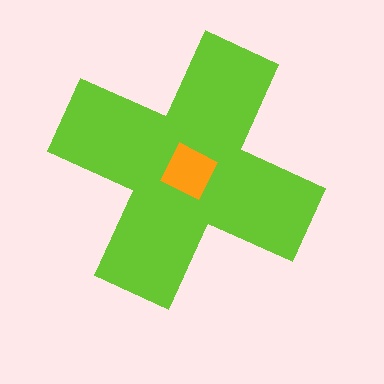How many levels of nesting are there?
2.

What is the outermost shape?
The lime cross.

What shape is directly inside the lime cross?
The orange square.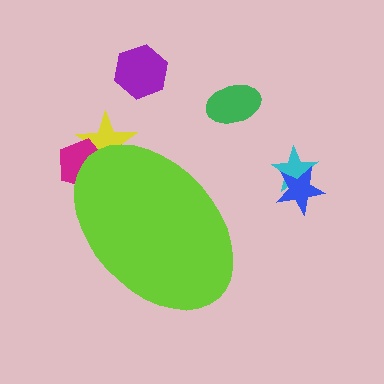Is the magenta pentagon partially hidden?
Yes, the magenta pentagon is partially hidden behind the lime ellipse.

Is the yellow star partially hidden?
Yes, the yellow star is partially hidden behind the lime ellipse.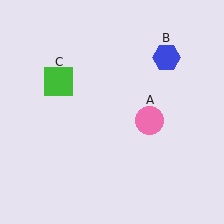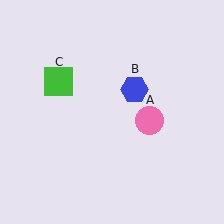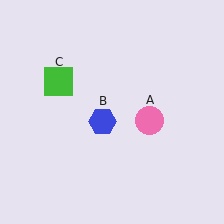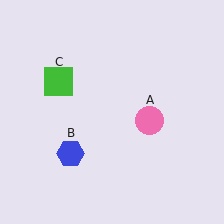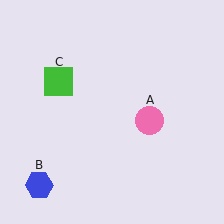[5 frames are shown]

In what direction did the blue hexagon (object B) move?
The blue hexagon (object B) moved down and to the left.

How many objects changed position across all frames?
1 object changed position: blue hexagon (object B).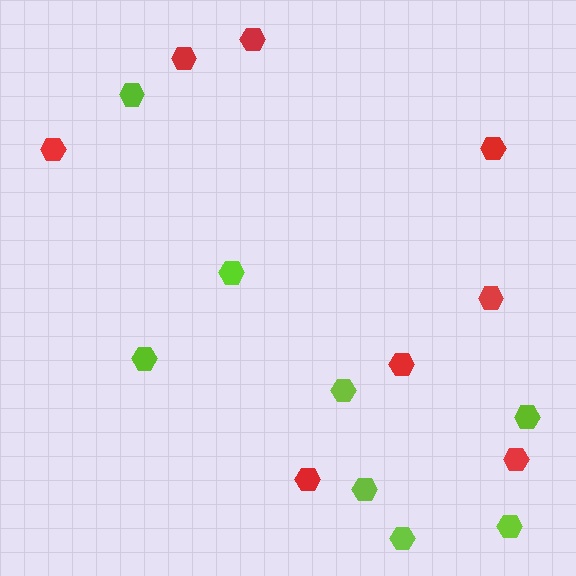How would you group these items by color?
There are 2 groups: one group of red hexagons (8) and one group of lime hexagons (8).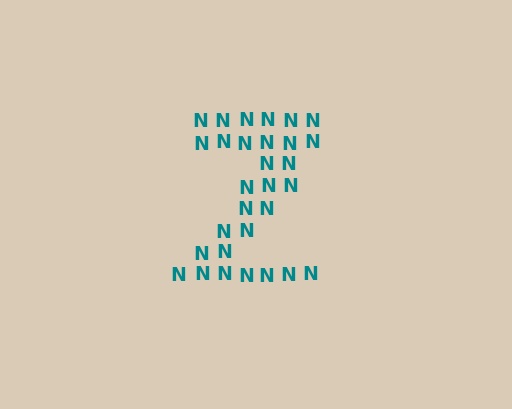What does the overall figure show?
The overall figure shows the letter Z.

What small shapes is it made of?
It is made of small letter N's.